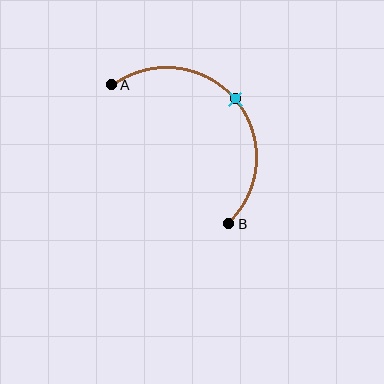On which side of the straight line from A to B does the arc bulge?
The arc bulges above and to the right of the straight line connecting A and B.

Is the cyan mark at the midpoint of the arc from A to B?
Yes. The cyan mark lies on the arc at equal arc-length from both A and B — it is the arc midpoint.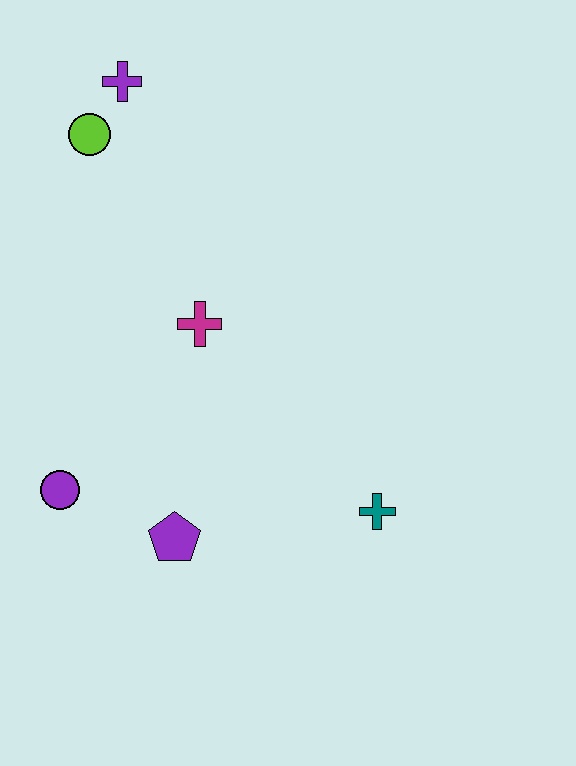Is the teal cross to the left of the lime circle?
No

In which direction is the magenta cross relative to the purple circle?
The magenta cross is above the purple circle.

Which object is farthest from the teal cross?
The purple cross is farthest from the teal cross.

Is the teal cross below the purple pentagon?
No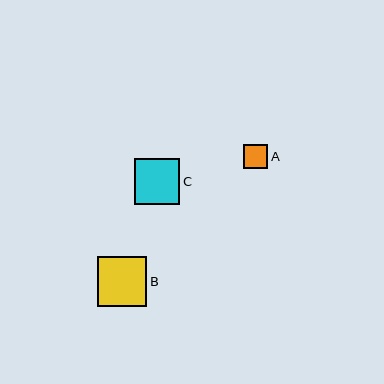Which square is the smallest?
Square A is the smallest with a size of approximately 24 pixels.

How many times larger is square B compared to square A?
Square B is approximately 2.0 times the size of square A.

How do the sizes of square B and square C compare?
Square B and square C are approximately the same size.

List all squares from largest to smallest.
From largest to smallest: B, C, A.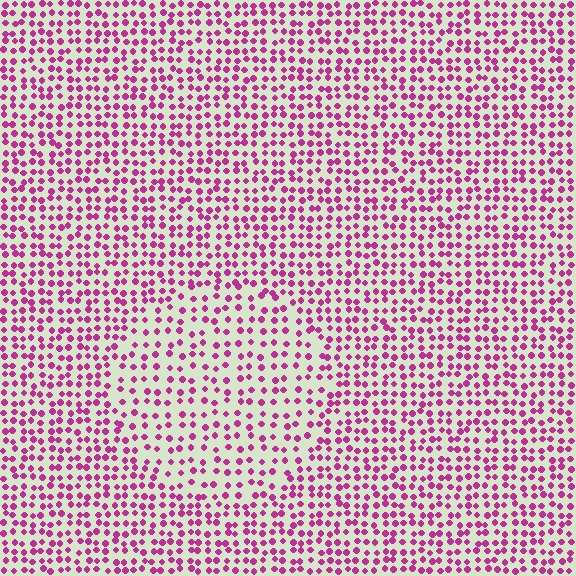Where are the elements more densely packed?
The elements are more densely packed outside the circle boundary.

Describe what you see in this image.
The image contains small magenta elements arranged at two different densities. A circle-shaped region is visible where the elements are less densely packed than the surrounding area.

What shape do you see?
I see a circle.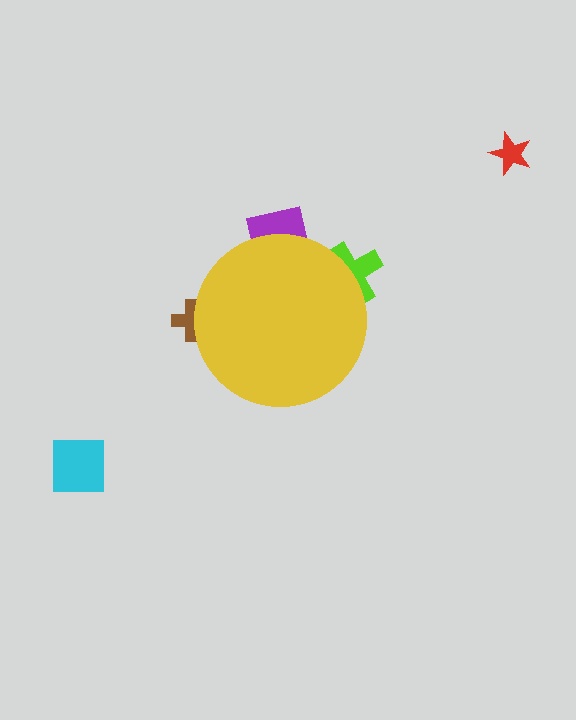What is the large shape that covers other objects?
A yellow circle.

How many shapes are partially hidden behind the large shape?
3 shapes are partially hidden.